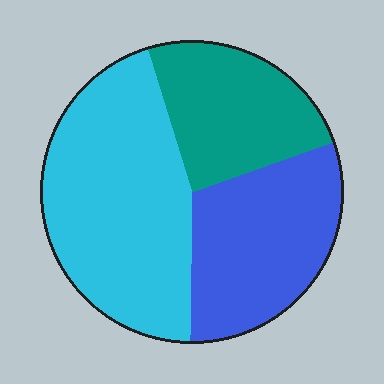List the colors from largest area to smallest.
From largest to smallest: cyan, blue, teal.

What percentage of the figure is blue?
Blue covers about 30% of the figure.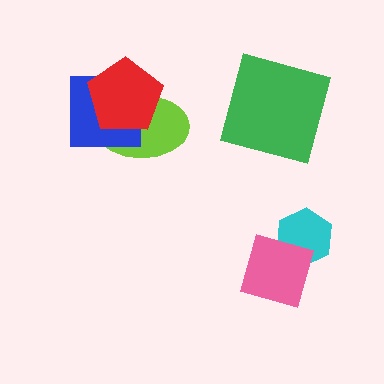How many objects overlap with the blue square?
2 objects overlap with the blue square.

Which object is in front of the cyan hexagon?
The pink diamond is in front of the cyan hexagon.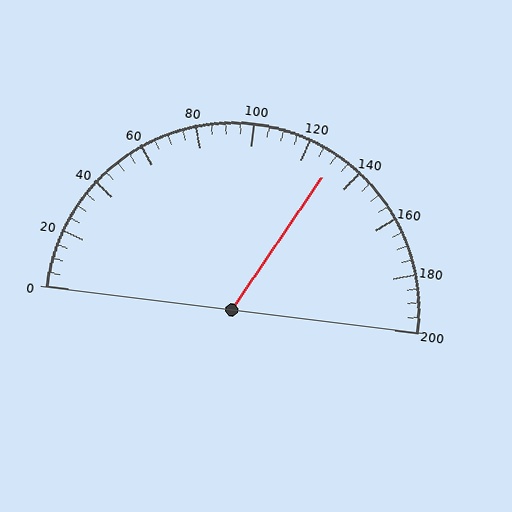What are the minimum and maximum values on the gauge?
The gauge ranges from 0 to 200.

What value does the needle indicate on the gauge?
The needle indicates approximately 130.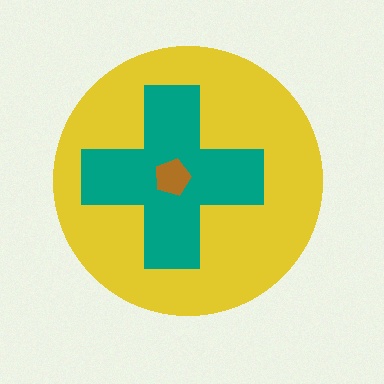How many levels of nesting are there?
3.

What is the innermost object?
The brown pentagon.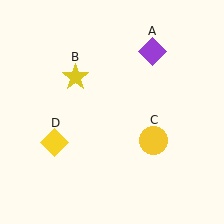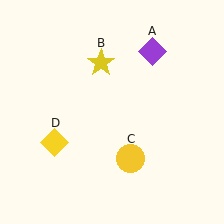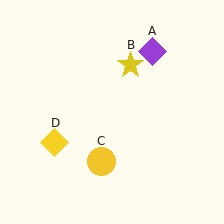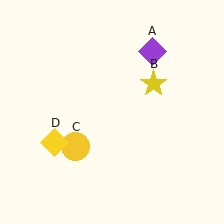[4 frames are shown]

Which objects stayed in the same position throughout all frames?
Purple diamond (object A) and yellow diamond (object D) remained stationary.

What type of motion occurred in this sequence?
The yellow star (object B), yellow circle (object C) rotated clockwise around the center of the scene.